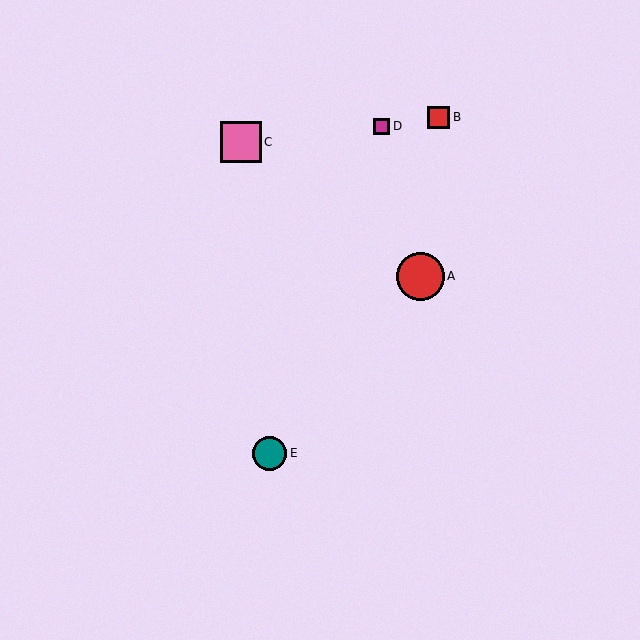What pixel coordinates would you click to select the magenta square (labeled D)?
Click at (382, 126) to select the magenta square D.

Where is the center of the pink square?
The center of the pink square is at (241, 142).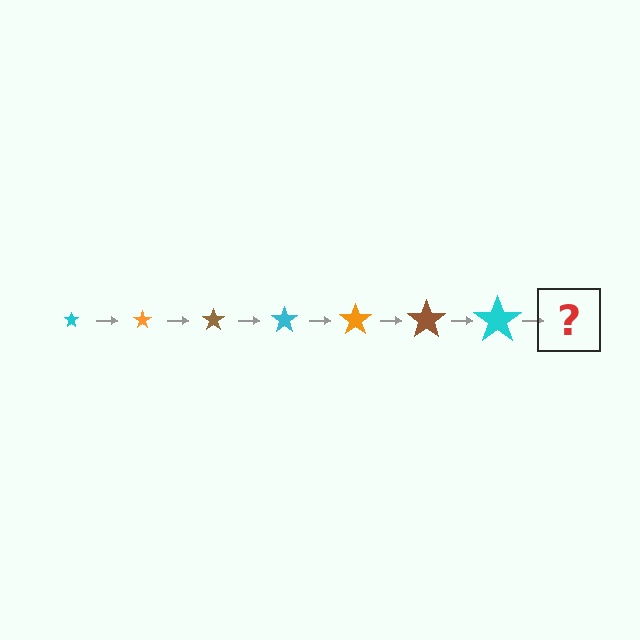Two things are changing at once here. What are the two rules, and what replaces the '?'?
The two rules are that the star grows larger each step and the color cycles through cyan, orange, and brown. The '?' should be an orange star, larger than the previous one.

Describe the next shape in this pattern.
It should be an orange star, larger than the previous one.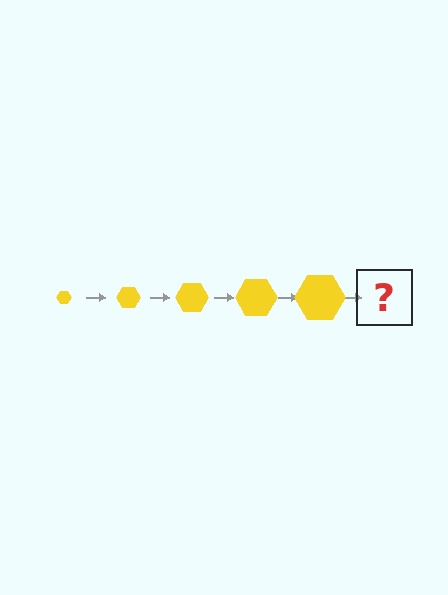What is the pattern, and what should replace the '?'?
The pattern is that the hexagon gets progressively larger each step. The '?' should be a yellow hexagon, larger than the previous one.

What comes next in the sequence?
The next element should be a yellow hexagon, larger than the previous one.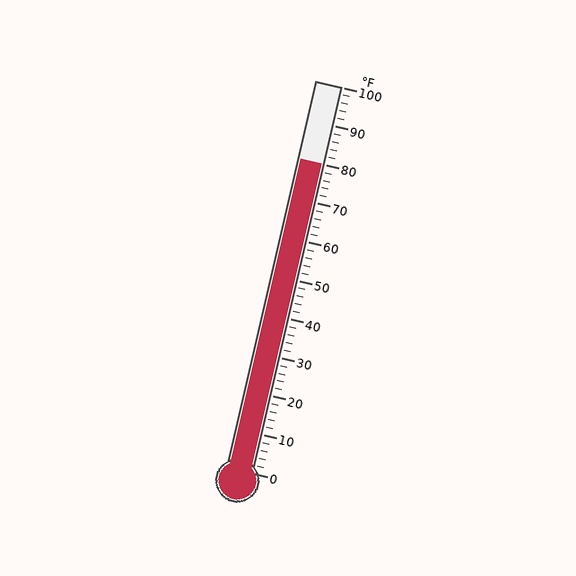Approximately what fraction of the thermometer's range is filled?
The thermometer is filled to approximately 80% of its range.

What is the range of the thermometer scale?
The thermometer scale ranges from 0°F to 100°F.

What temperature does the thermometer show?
The thermometer shows approximately 80°F.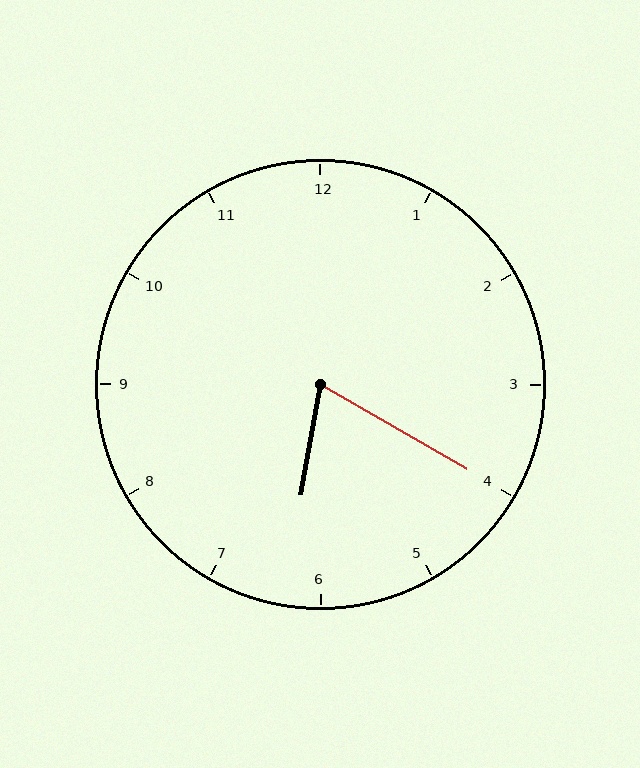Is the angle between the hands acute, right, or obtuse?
It is acute.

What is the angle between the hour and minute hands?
Approximately 70 degrees.